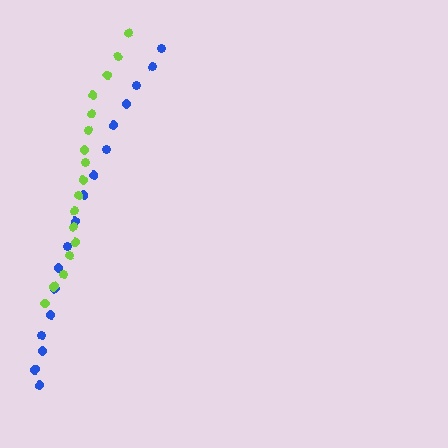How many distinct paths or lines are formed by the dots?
There are 2 distinct paths.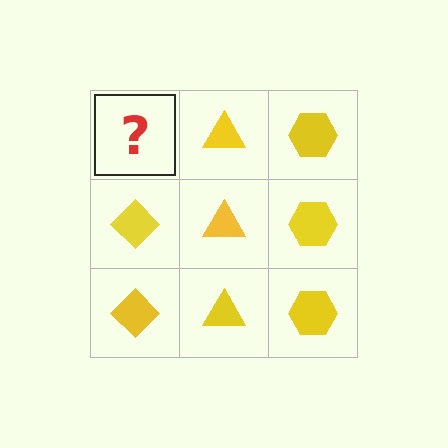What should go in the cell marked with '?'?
The missing cell should contain a yellow diamond.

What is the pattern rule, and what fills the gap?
The rule is that each column has a consistent shape. The gap should be filled with a yellow diamond.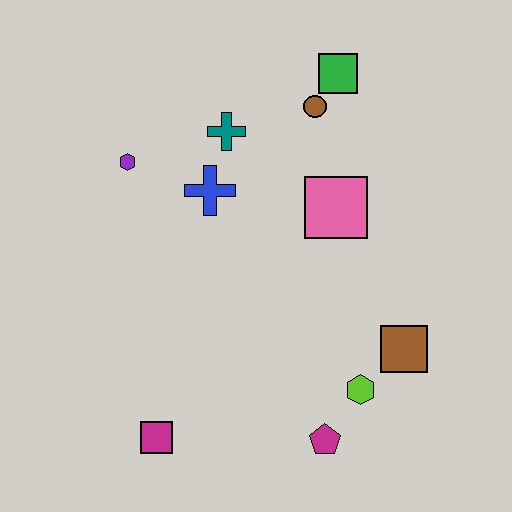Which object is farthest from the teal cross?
The magenta pentagon is farthest from the teal cross.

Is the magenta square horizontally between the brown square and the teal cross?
No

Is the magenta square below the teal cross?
Yes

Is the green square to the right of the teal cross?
Yes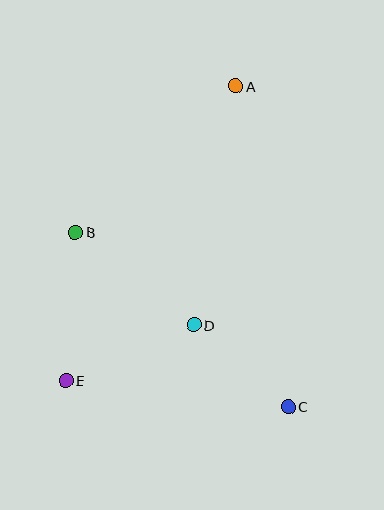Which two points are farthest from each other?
Points A and E are farthest from each other.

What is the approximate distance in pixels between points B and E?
The distance between B and E is approximately 148 pixels.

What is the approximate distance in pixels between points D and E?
The distance between D and E is approximately 139 pixels.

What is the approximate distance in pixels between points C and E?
The distance between C and E is approximately 223 pixels.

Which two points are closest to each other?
Points C and D are closest to each other.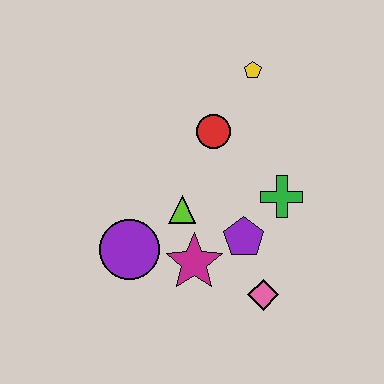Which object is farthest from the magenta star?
The yellow pentagon is farthest from the magenta star.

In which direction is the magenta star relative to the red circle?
The magenta star is below the red circle.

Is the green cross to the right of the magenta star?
Yes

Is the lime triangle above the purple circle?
Yes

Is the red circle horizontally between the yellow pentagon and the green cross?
No